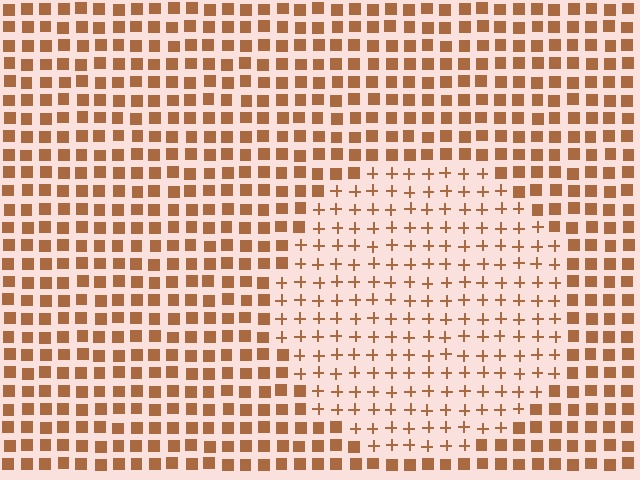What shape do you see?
I see a circle.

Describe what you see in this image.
The image is filled with small brown elements arranged in a uniform grid. A circle-shaped region contains plus signs, while the surrounding area contains squares. The boundary is defined purely by the change in element shape.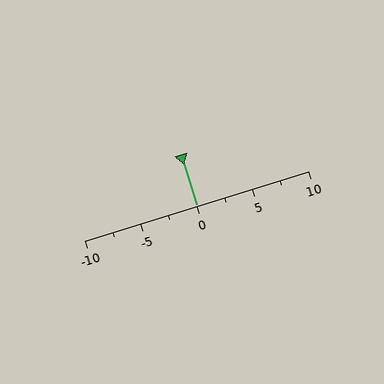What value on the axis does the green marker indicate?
The marker indicates approximately 0.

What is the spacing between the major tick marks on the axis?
The major ticks are spaced 5 apart.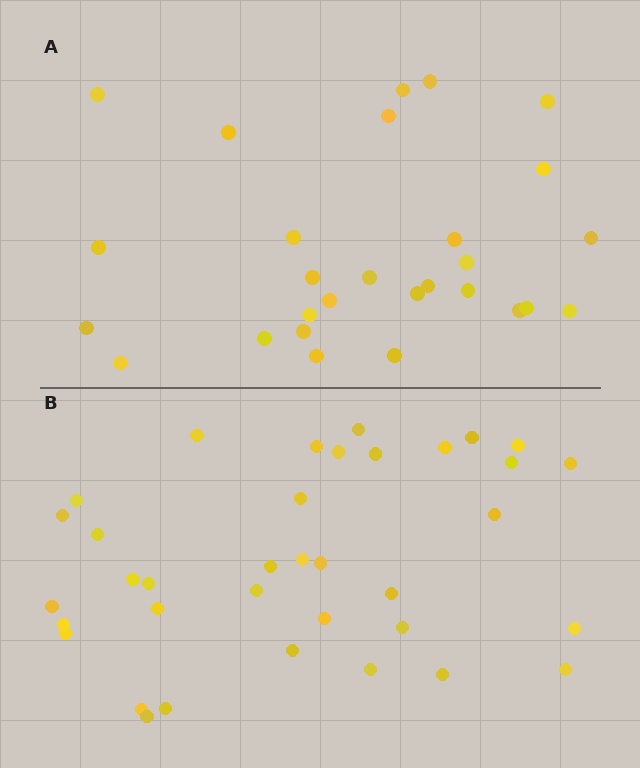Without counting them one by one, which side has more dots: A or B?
Region B (the bottom region) has more dots.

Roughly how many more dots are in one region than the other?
Region B has roughly 8 or so more dots than region A.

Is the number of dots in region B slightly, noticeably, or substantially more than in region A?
Region B has noticeably more, but not dramatically so. The ratio is roughly 1.3 to 1.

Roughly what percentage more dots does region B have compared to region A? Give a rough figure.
About 30% more.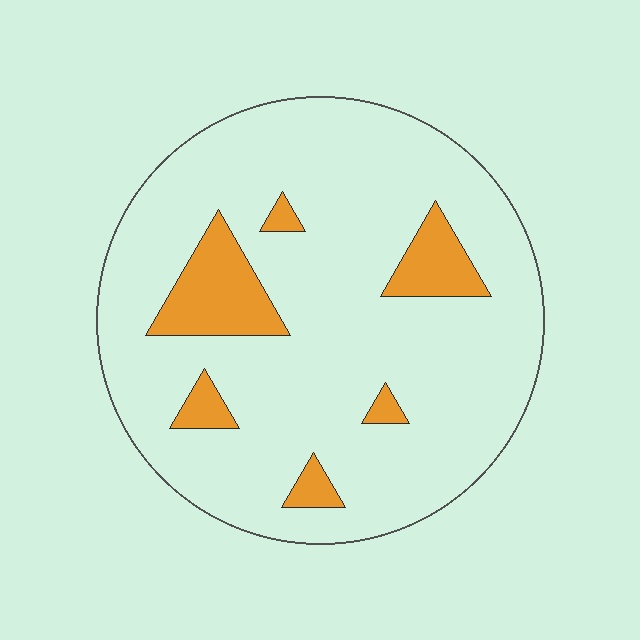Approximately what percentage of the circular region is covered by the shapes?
Approximately 15%.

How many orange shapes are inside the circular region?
6.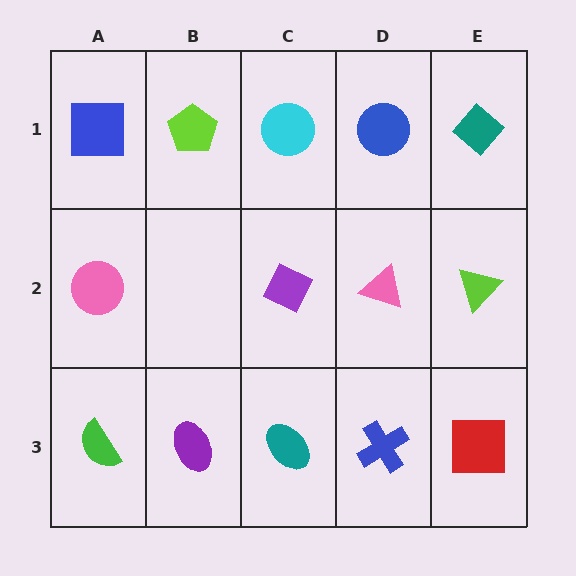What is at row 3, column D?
A blue cross.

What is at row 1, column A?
A blue square.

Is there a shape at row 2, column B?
No, that cell is empty.